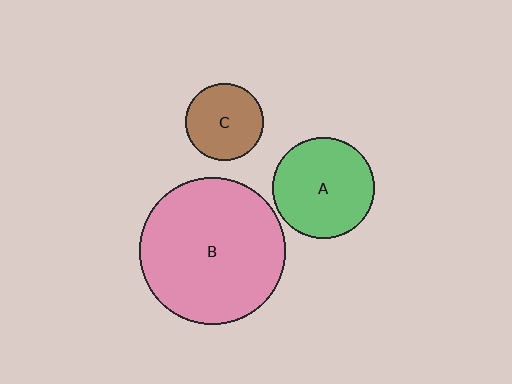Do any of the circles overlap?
No, none of the circles overlap.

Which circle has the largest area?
Circle B (pink).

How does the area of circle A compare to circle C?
Approximately 1.7 times.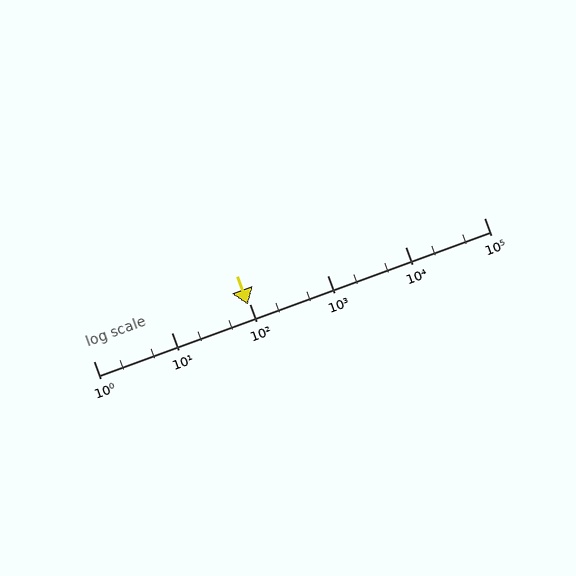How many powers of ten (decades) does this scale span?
The scale spans 5 decades, from 1 to 100000.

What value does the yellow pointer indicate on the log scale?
The pointer indicates approximately 95.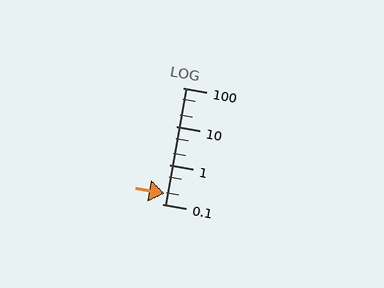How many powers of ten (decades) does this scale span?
The scale spans 3 decades, from 0.1 to 100.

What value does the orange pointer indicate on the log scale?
The pointer indicates approximately 0.19.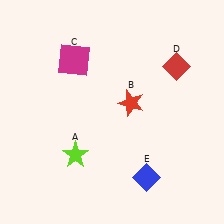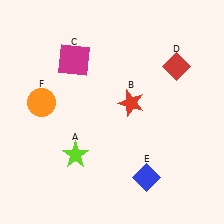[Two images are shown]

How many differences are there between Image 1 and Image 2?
There is 1 difference between the two images.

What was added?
An orange circle (F) was added in Image 2.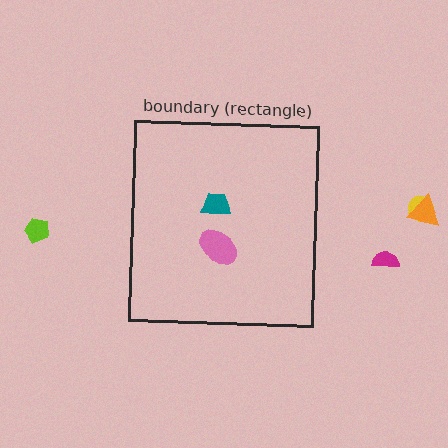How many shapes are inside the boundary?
2 inside, 4 outside.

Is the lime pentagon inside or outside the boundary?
Outside.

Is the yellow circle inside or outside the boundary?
Outside.